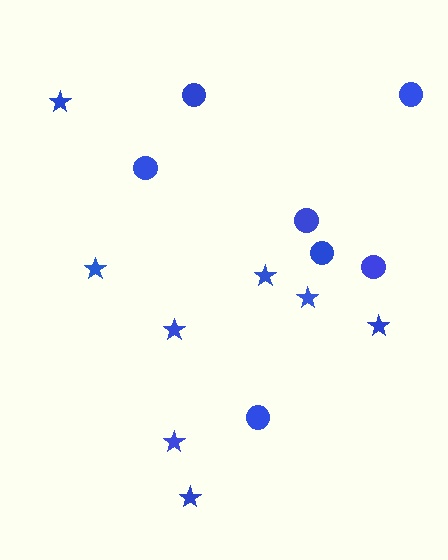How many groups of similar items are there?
There are 2 groups: one group of stars (8) and one group of circles (7).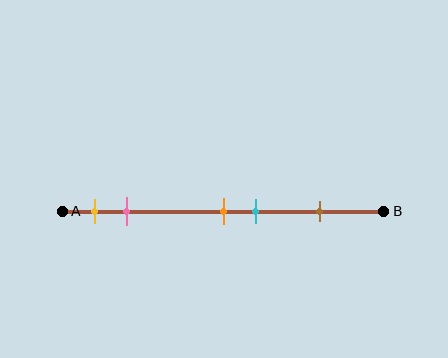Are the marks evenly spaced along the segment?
No, the marks are not evenly spaced.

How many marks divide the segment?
There are 5 marks dividing the segment.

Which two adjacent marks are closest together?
The orange and cyan marks are the closest adjacent pair.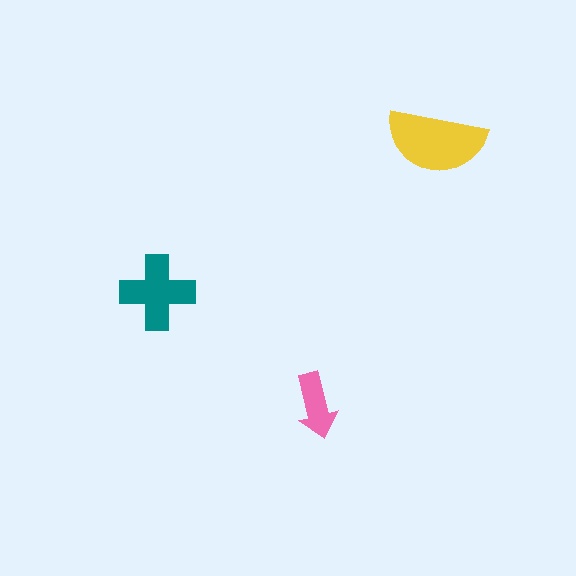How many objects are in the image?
There are 3 objects in the image.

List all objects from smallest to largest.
The pink arrow, the teal cross, the yellow semicircle.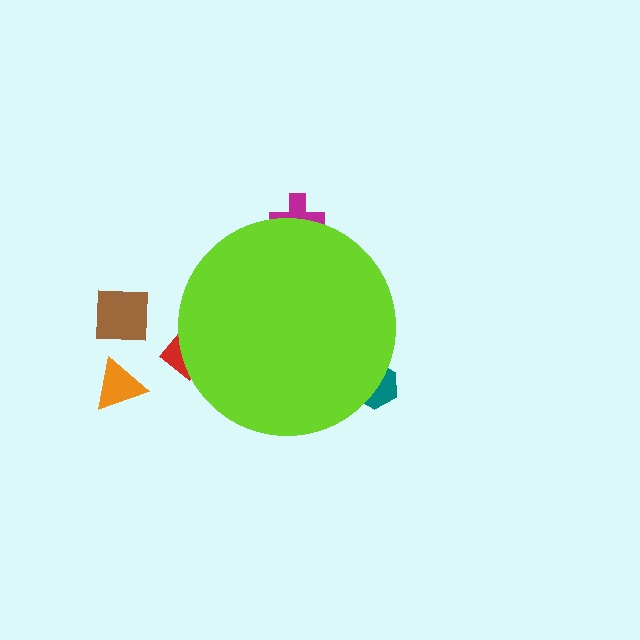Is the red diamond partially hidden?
Yes, the red diamond is partially hidden behind the lime circle.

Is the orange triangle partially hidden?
No, the orange triangle is fully visible.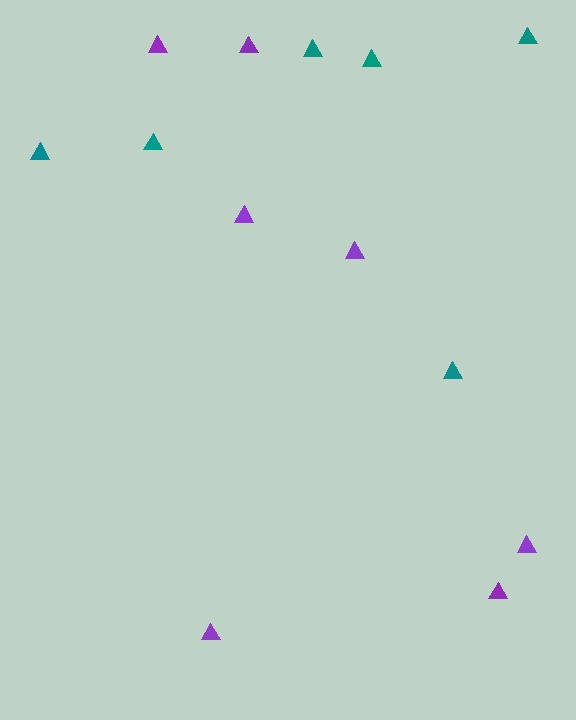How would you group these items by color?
There are 2 groups: one group of teal triangles (6) and one group of purple triangles (7).